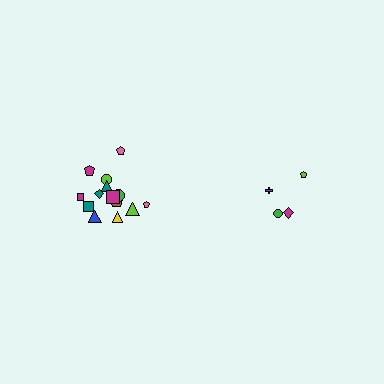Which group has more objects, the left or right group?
The left group.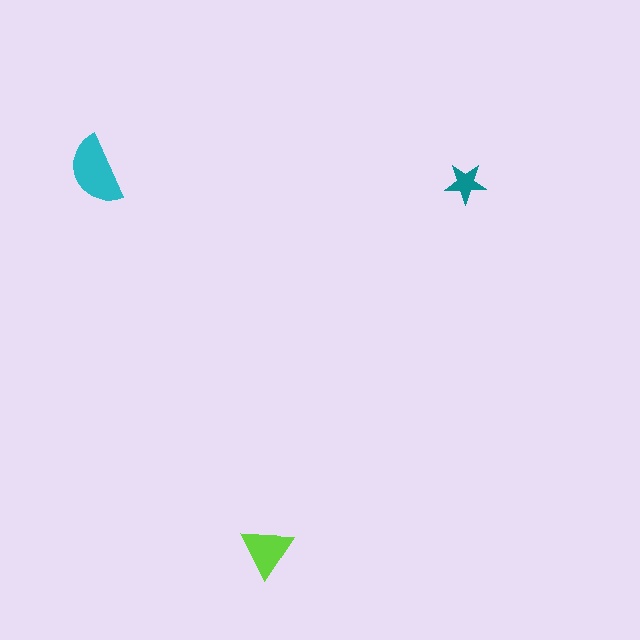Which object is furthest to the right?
The teal star is rightmost.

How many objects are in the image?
There are 3 objects in the image.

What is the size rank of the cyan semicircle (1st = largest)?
1st.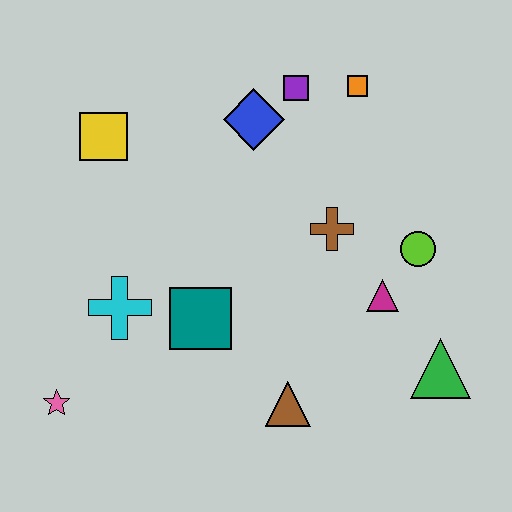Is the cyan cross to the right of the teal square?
No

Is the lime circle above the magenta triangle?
Yes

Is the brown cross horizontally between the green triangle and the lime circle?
No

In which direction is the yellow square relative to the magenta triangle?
The yellow square is to the left of the magenta triangle.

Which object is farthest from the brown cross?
The pink star is farthest from the brown cross.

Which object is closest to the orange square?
The purple square is closest to the orange square.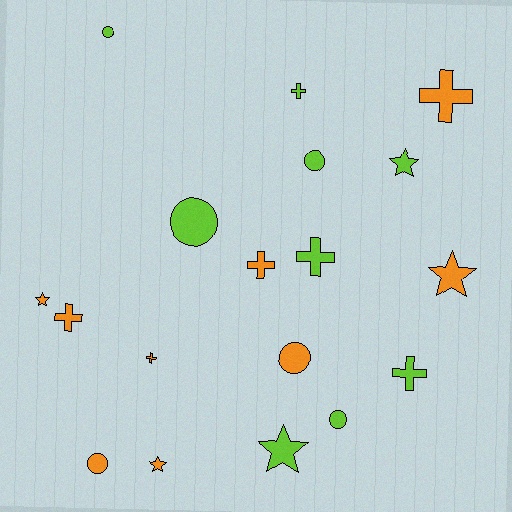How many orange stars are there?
There are 3 orange stars.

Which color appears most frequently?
Orange, with 9 objects.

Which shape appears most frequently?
Cross, with 7 objects.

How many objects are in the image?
There are 18 objects.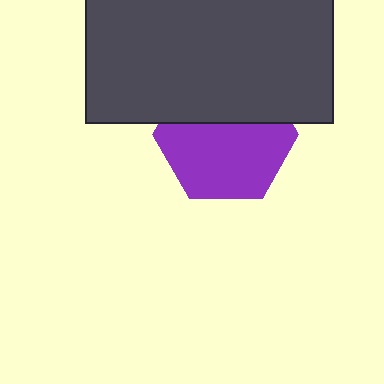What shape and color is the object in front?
The object in front is a dark gray rectangle.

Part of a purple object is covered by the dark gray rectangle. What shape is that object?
It is a hexagon.